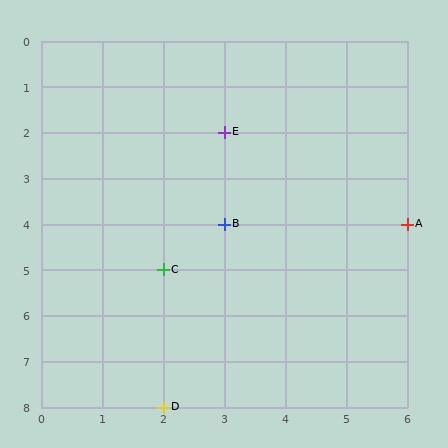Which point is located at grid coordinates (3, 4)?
Point B is at (3, 4).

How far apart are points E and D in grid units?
Points E and D are 1 column and 6 rows apart (about 6.1 grid units diagonally).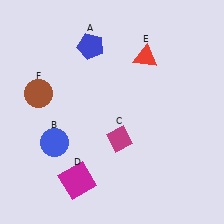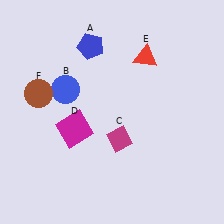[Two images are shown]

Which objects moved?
The objects that moved are: the blue circle (B), the magenta square (D).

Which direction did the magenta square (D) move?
The magenta square (D) moved up.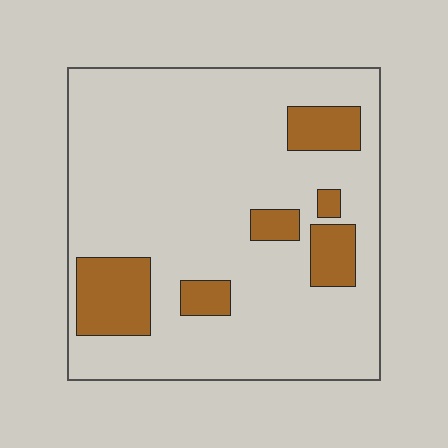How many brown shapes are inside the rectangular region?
6.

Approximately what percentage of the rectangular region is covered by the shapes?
Approximately 15%.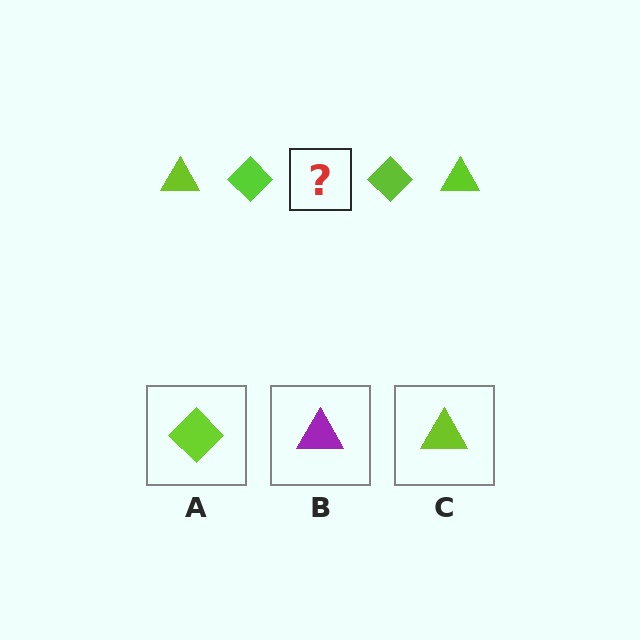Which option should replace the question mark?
Option C.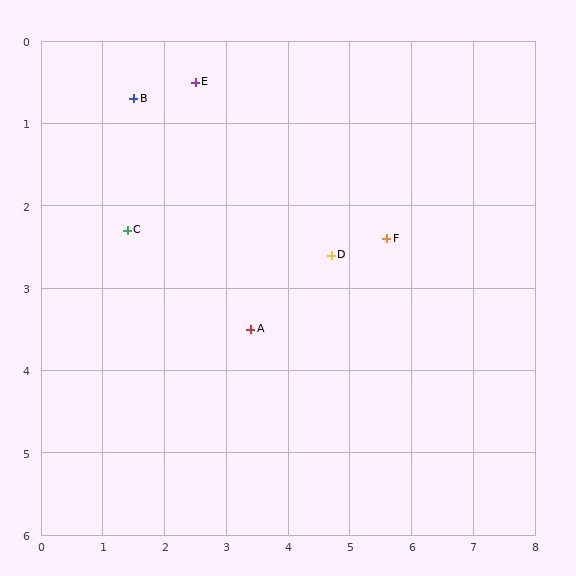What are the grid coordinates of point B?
Point B is at approximately (1.5, 0.7).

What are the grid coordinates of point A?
Point A is at approximately (3.4, 3.5).